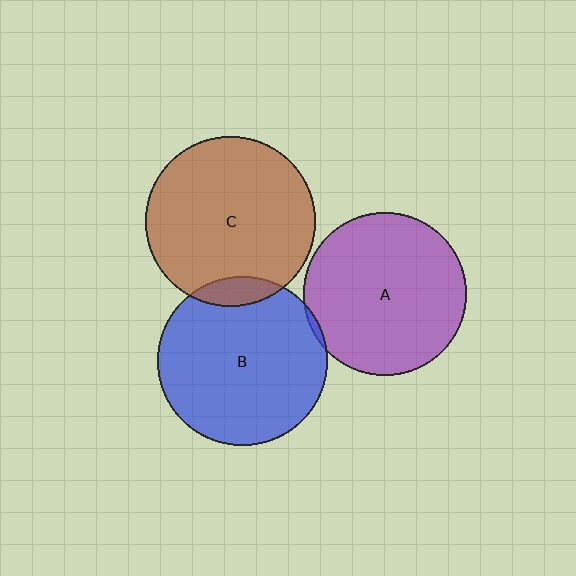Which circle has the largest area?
Circle C (brown).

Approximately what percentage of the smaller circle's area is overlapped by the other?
Approximately 5%.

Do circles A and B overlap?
Yes.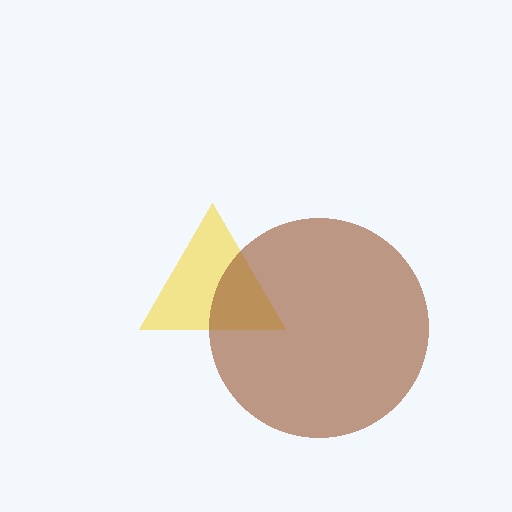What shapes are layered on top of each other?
The layered shapes are: a yellow triangle, a brown circle.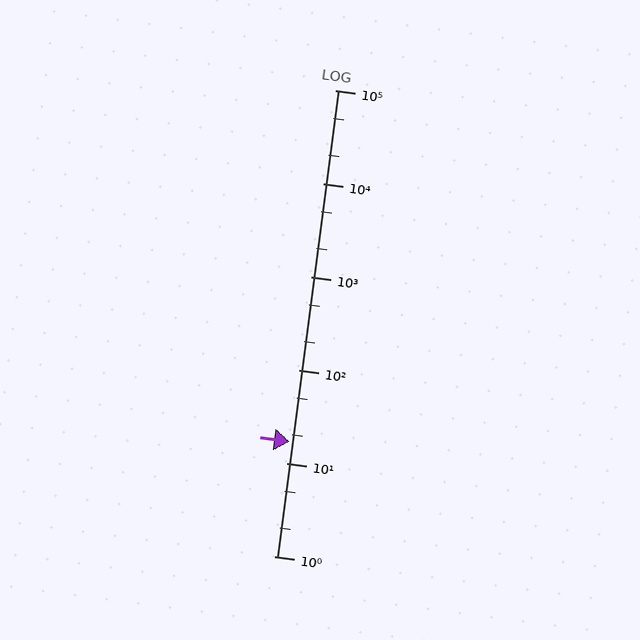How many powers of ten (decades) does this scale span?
The scale spans 5 decades, from 1 to 100000.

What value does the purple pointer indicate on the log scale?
The pointer indicates approximately 17.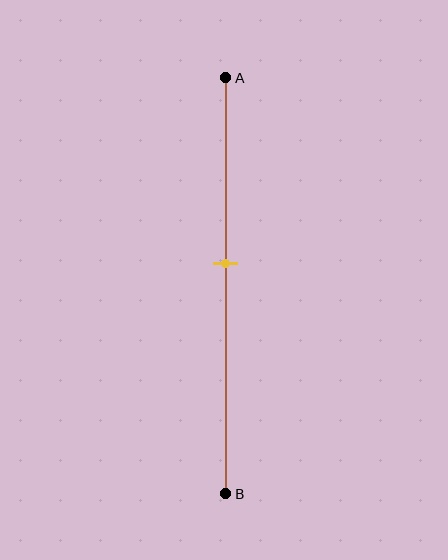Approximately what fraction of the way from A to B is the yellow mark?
The yellow mark is approximately 45% of the way from A to B.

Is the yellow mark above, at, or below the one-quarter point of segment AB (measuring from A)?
The yellow mark is below the one-quarter point of segment AB.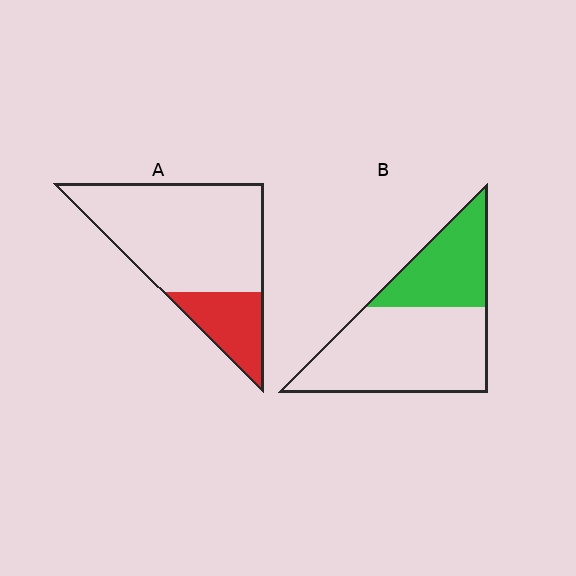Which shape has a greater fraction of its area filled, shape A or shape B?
Shape B.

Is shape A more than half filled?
No.